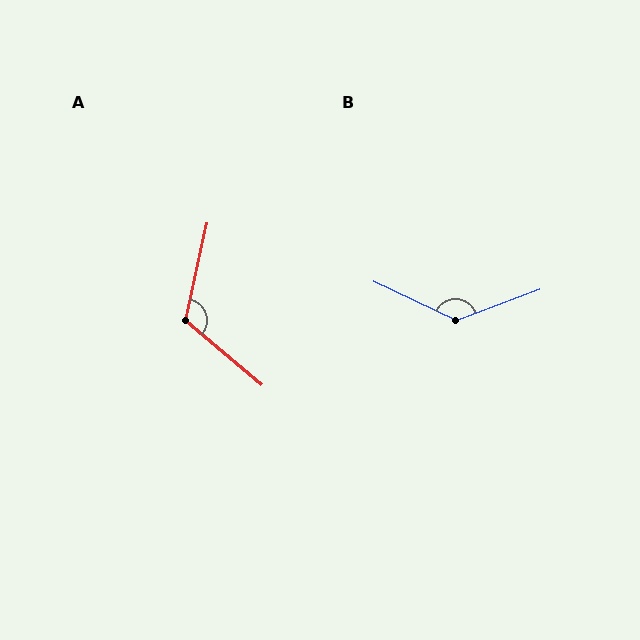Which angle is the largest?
B, at approximately 134 degrees.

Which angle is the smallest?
A, at approximately 117 degrees.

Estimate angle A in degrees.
Approximately 117 degrees.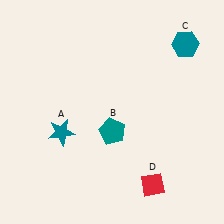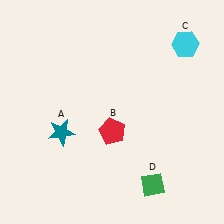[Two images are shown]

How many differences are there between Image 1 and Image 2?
There are 3 differences between the two images.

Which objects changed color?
B changed from teal to red. C changed from teal to cyan. D changed from red to green.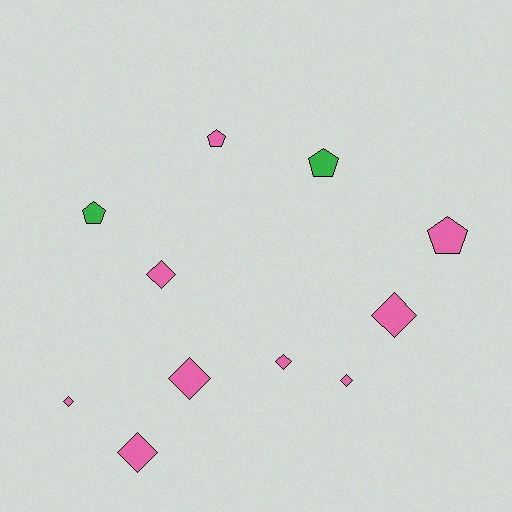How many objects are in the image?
There are 11 objects.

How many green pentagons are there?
There are 2 green pentagons.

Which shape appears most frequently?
Diamond, with 7 objects.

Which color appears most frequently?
Pink, with 9 objects.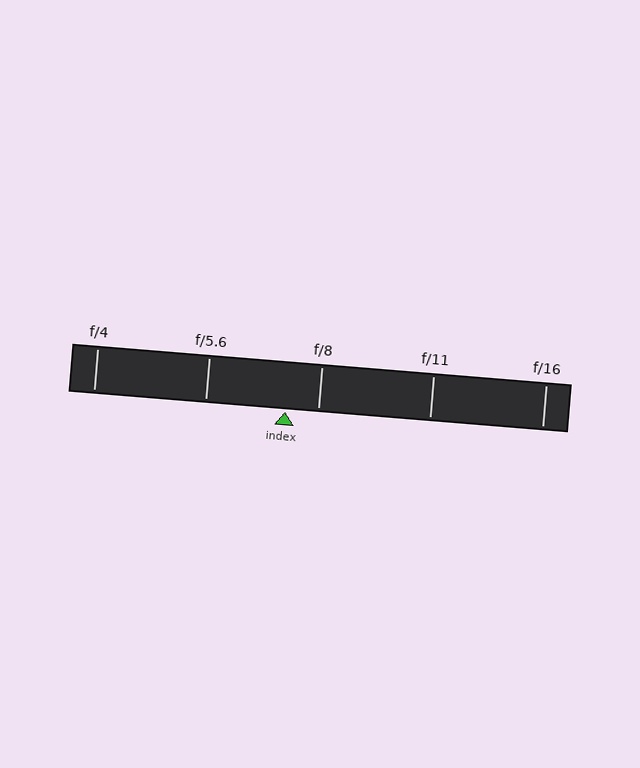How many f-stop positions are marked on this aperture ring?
There are 5 f-stop positions marked.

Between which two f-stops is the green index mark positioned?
The index mark is between f/5.6 and f/8.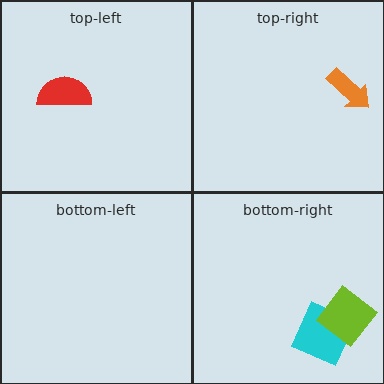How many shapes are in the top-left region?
1.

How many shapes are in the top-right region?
1.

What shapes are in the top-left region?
The red semicircle.